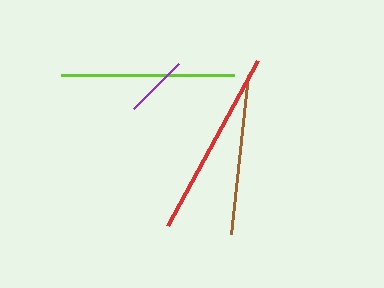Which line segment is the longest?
The red line is the longest at approximately 187 pixels.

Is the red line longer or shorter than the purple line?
The red line is longer than the purple line.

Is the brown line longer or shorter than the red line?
The red line is longer than the brown line.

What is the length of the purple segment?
The purple segment is approximately 63 pixels long.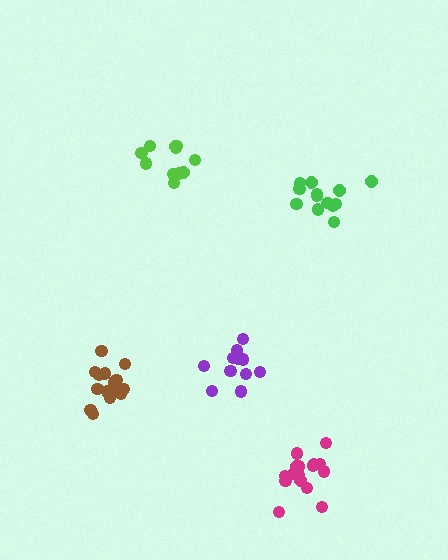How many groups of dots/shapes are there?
There are 5 groups.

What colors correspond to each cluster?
The clusters are colored: brown, purple, magenta, green, lime.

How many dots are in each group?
Group 1: 16 dots, Group 2: 12 dots, Group 3: 17 dots, Group 4: 13 dots, Group 5: 12 dots (70 total).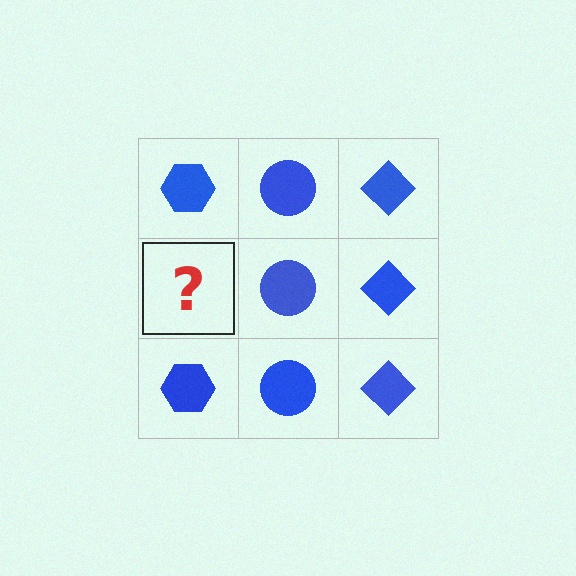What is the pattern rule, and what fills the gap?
The rule is that each column has a consistent shape. The gap should be filled with a blue hexagon.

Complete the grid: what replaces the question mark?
The question mark should be replaced with a blue hexagon.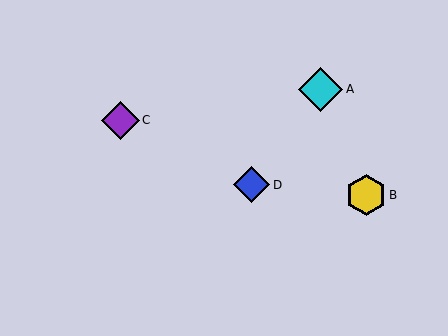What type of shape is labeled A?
Shape A is a cyan diamond.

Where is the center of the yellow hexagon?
The center of the yellow hexagon is at (366, 195).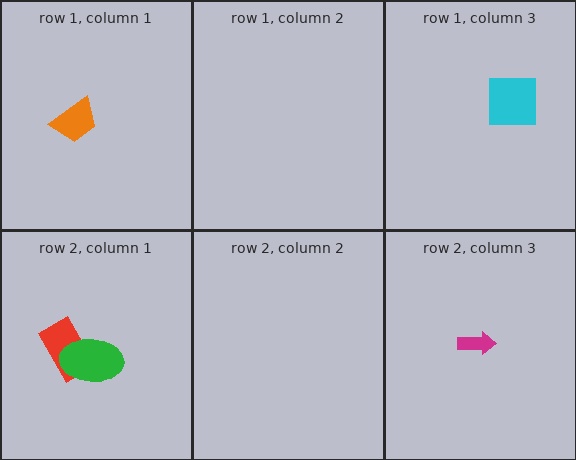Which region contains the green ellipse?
The row 2, column 1 region.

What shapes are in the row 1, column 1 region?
The orange trapezoid.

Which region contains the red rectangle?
The row 2, column 1 region.